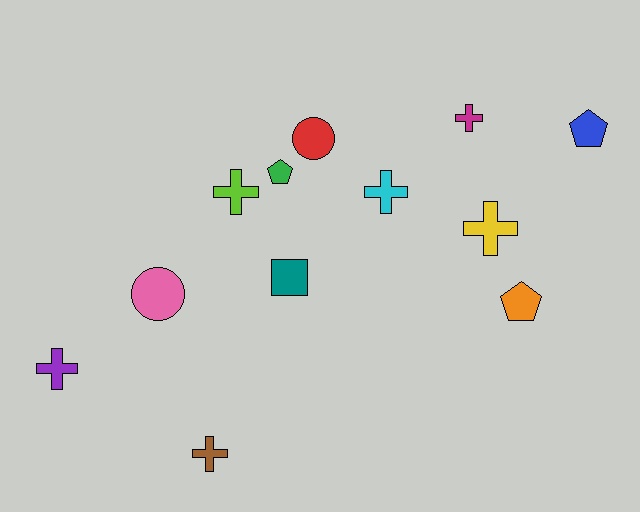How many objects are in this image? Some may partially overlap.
There are 12 objects.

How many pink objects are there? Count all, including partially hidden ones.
There is 1 pink object.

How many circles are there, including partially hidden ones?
There are 2 circles.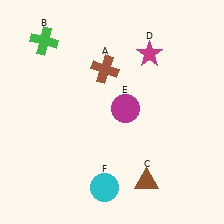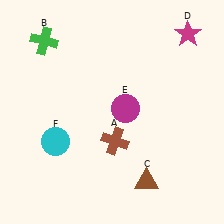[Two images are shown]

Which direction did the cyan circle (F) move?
The cyan circle (F) moved left.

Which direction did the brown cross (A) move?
The brown cross (A) moved down.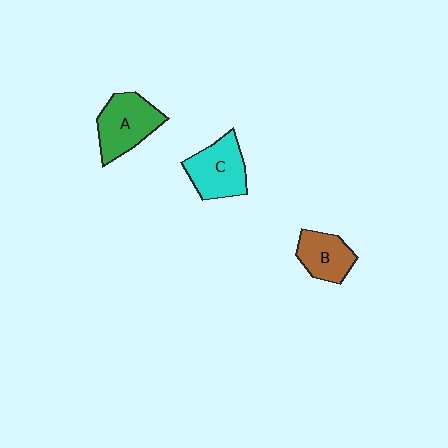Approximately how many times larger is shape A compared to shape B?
Approximately 1.4 times.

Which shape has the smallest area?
Shape B (brown).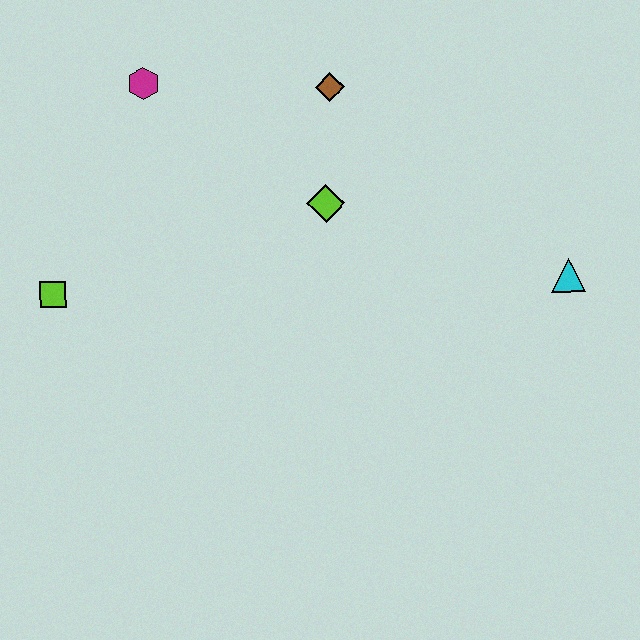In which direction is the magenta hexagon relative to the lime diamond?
The magenta hexagon is to the left of the lime diamond.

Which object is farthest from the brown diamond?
The lime square is farthest from the brown diamond.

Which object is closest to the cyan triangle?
The lime diamond is closest to the cyan triangle.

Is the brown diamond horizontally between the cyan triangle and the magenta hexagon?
Yes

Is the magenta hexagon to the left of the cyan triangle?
Yes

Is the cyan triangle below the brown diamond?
Yes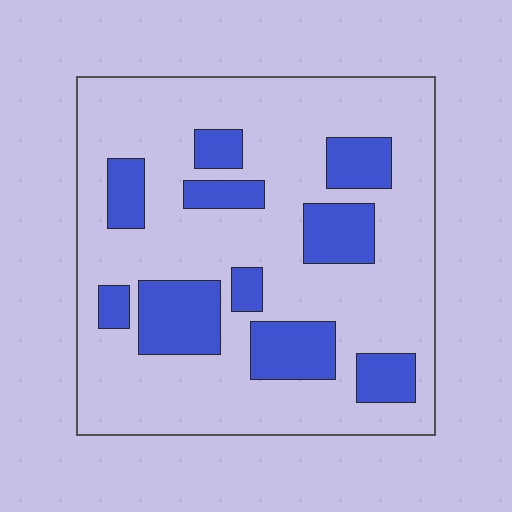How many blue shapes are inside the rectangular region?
10.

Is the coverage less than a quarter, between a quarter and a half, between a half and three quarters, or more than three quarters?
Less than a quarter.